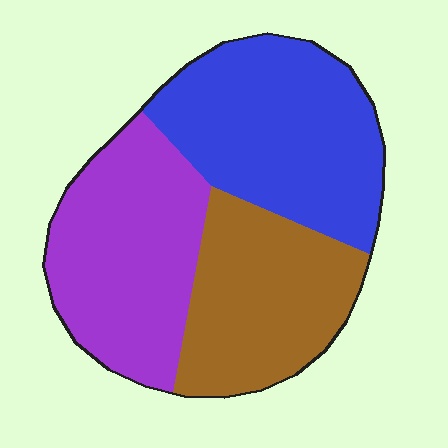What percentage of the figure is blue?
Blue covers about 35% of the figure.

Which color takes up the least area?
Brown, at roughly 30%.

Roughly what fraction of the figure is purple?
Purple covers around 35% of the figure.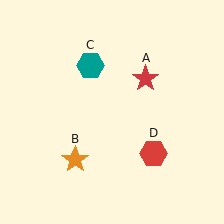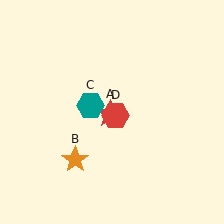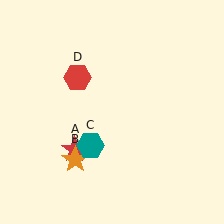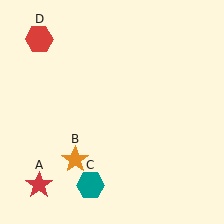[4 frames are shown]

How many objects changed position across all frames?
3 objects changed position: red star (object A), teal hexagon (object C), red hexagon (object D).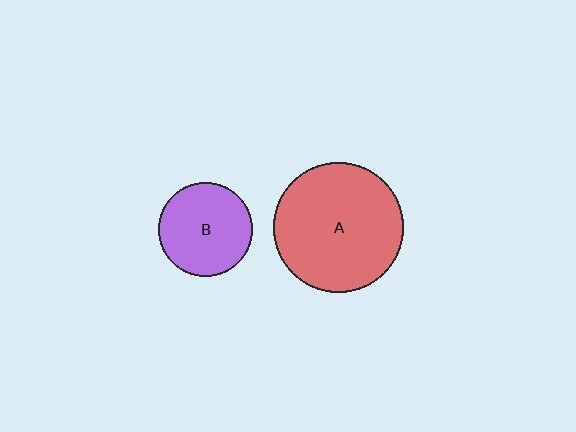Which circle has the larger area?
Circle A (red).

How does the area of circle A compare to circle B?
Approximately 1.9 times.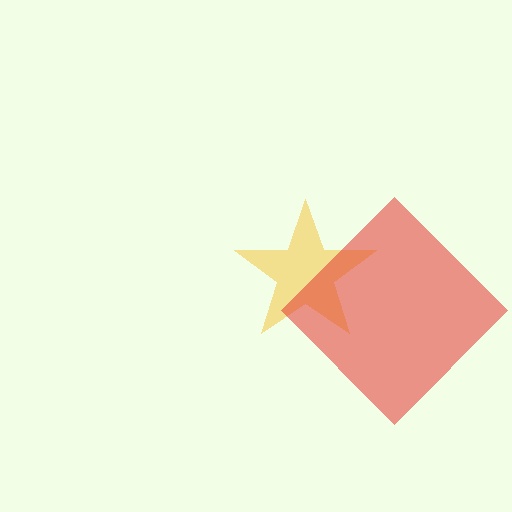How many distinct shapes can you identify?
There are 2 distinct shapes: a yellow star, a red diamond.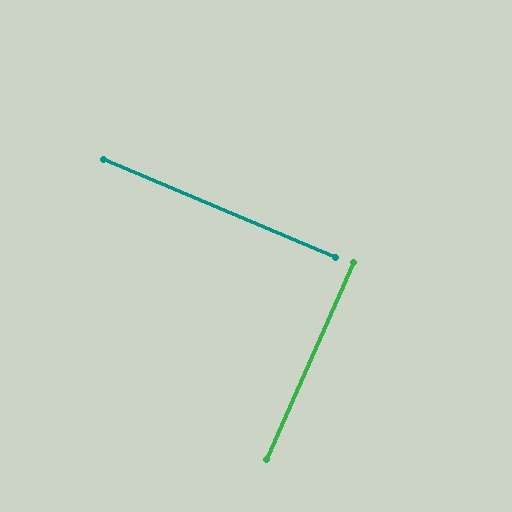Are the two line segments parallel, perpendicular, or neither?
Perpendicular — they meet at approximately 89°.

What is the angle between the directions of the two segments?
Approximately 89 degrees.